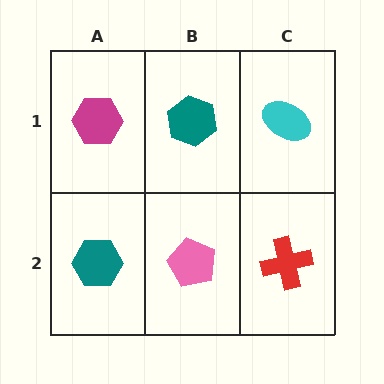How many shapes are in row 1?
3 shapes.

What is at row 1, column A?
A magenta hexagon.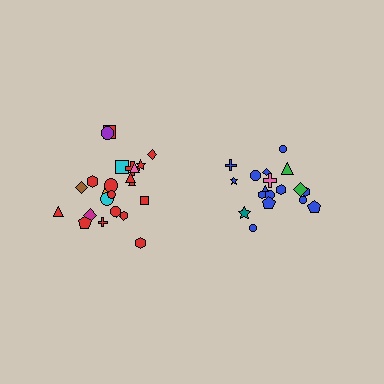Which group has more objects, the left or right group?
The left group.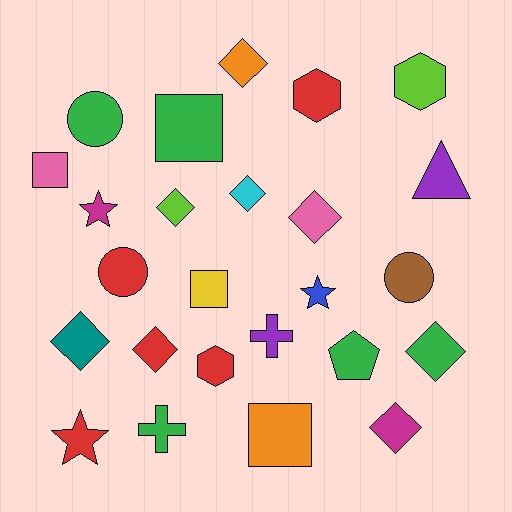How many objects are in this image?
There are 25 objects.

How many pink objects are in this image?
There are 2 pink objects.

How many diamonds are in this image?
There are 8 diamonds.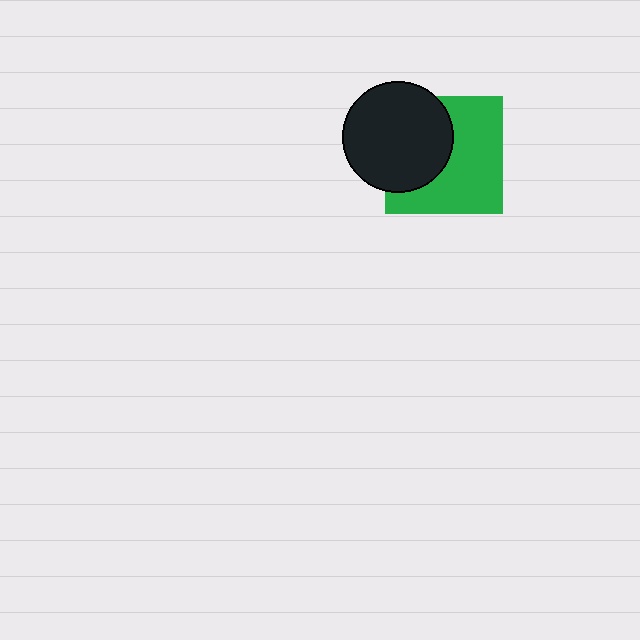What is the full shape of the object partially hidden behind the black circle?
The partially hidden object is a green square.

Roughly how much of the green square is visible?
About half of it is visible (roughly 59%).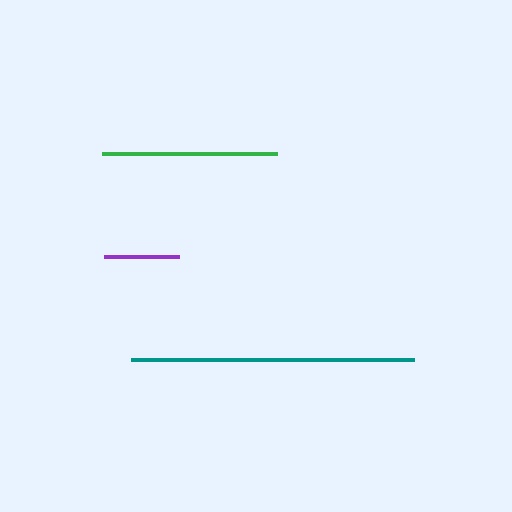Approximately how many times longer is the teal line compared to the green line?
The teal line is approximately 1.6 times the length of the green line.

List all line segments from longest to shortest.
From longest to shortest: teal, green, purple.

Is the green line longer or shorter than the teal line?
The teal line is longer than the green line.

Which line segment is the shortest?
The purple line is the shortest at approximately 74 pixels.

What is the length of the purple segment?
The purple segment is approximately 74 pixels long.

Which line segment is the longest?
The teal line is the longest at approximately 283 pixels.